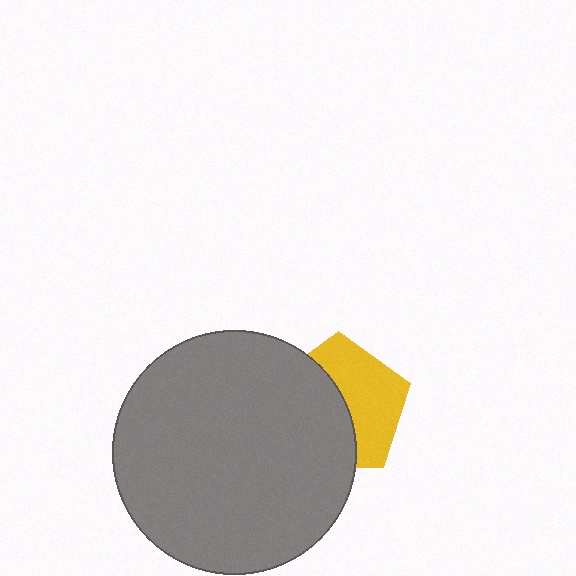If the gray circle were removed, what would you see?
You would see the complete yellow pentagon.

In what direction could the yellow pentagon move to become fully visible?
The yellow pentagon could move right. That would shift it out from behind the gray circle entirely.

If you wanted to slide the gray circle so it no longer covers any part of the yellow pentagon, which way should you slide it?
Slide it left — that is the most direct way to separate the two shapes.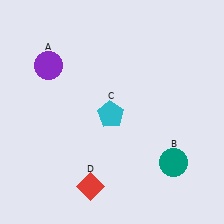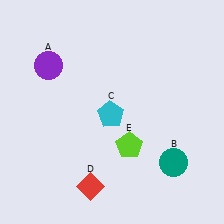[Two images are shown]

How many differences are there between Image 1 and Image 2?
There is 1 difference between the two images.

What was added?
A lime pentagon (E) was added in Image 2.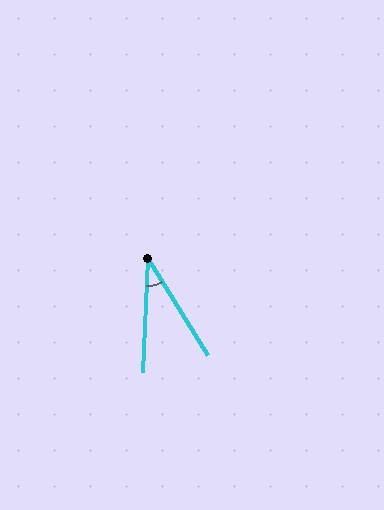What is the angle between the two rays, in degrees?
Approximately 34 degrees.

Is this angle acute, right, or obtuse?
It is acute.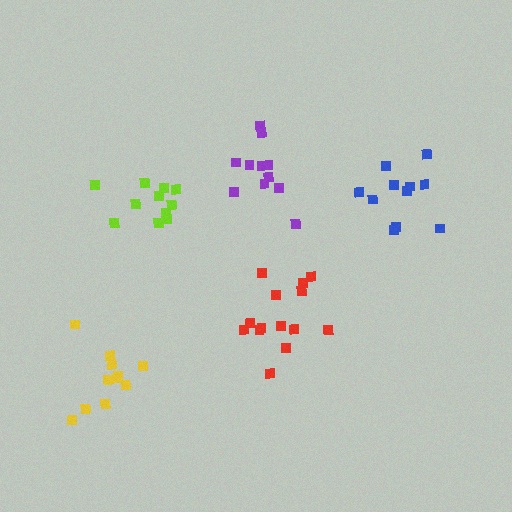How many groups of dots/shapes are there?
There are 5 groups.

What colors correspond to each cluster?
The clusters are colored: red, lime, yellow, blue, purple.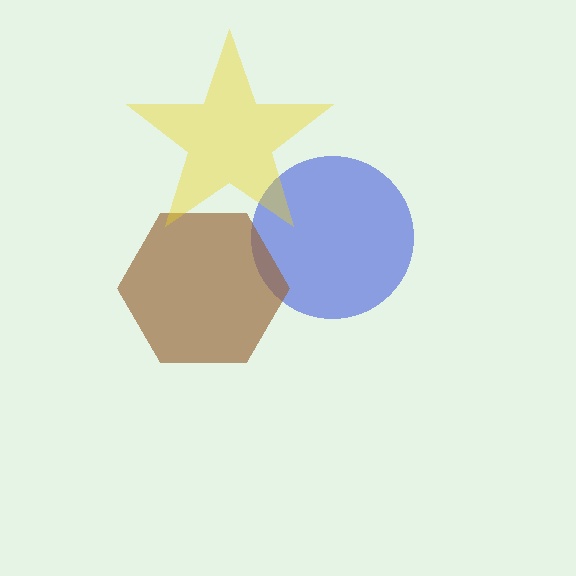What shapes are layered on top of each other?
The layered shapes are: a blue circle, a brown hexagon, a yellow star.